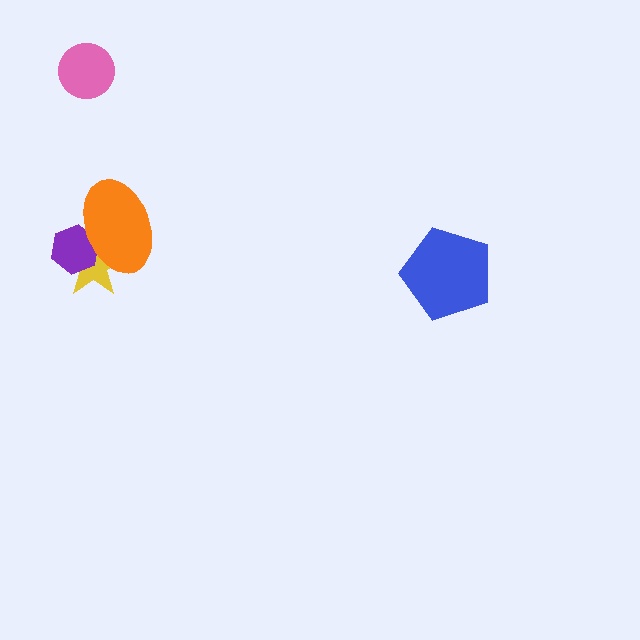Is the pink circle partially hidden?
No, no other shape covers it.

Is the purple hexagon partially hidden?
Yes, it is partially covered by another shape.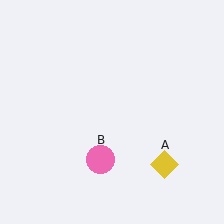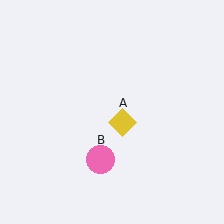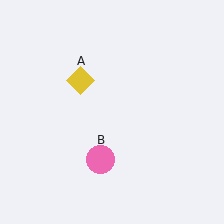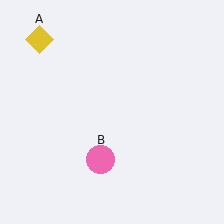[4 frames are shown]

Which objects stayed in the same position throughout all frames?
Pink circle (object B) remained stationary.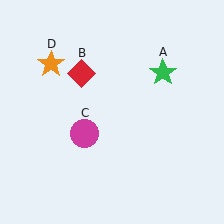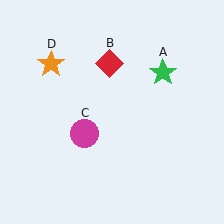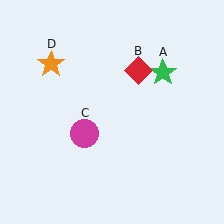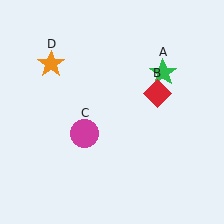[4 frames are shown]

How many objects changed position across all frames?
1 object changed position: red diamond (object B).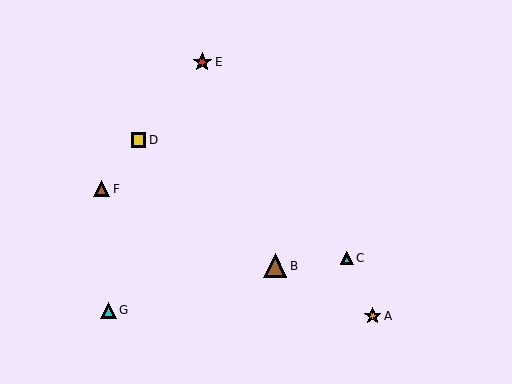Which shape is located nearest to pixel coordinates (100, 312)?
The cyan triangle (labeled G) at (109, 310) is nearest to that location.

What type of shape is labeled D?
Shape D is a yellow square.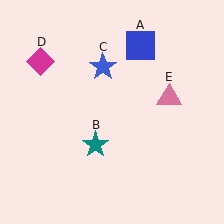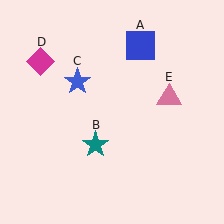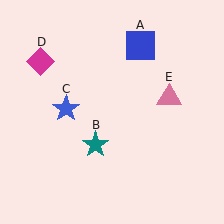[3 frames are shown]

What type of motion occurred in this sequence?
The blue star (object C) rotated counterclockwise around the center of the scene.